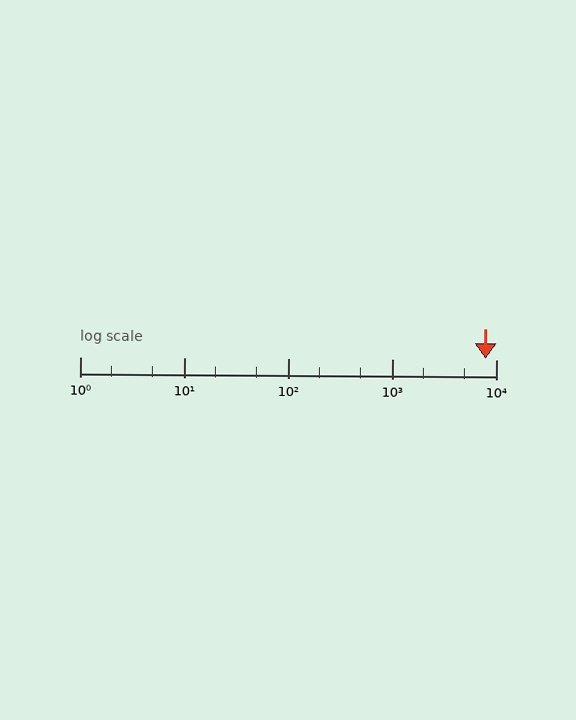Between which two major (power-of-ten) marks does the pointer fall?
The pointer is between 1000 and 10000.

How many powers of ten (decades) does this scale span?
The scale spans 4 decades, from 1 to 10000.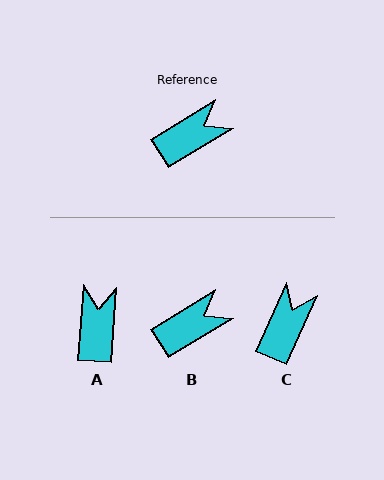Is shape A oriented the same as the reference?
No, it is off by about 54 degrees.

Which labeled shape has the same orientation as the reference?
B.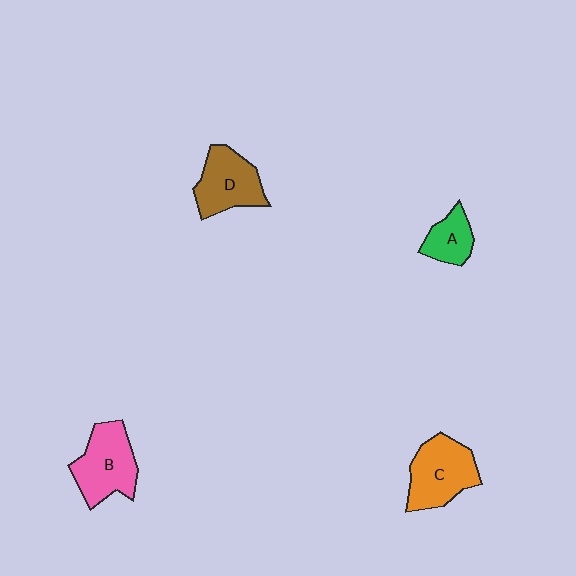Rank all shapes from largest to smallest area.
From largest to smallest: B (pink), C (orange), D (brown), A (green).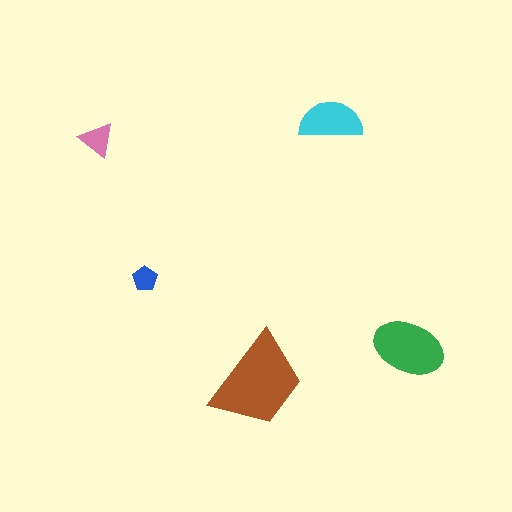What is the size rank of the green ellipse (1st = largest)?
2nd.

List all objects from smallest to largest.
The blue pentagon, the pink triangle, the cyan semicircle, the green ellipse, the brown trapezoid.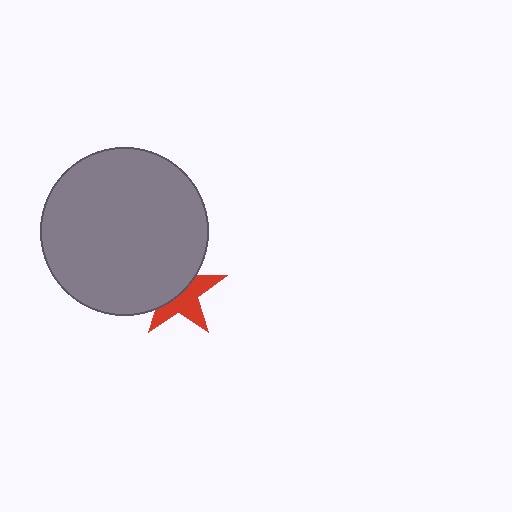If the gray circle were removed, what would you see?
You would see the complete red star.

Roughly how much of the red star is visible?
About half of it is visible (roughly 50%).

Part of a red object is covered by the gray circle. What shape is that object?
It is a star.